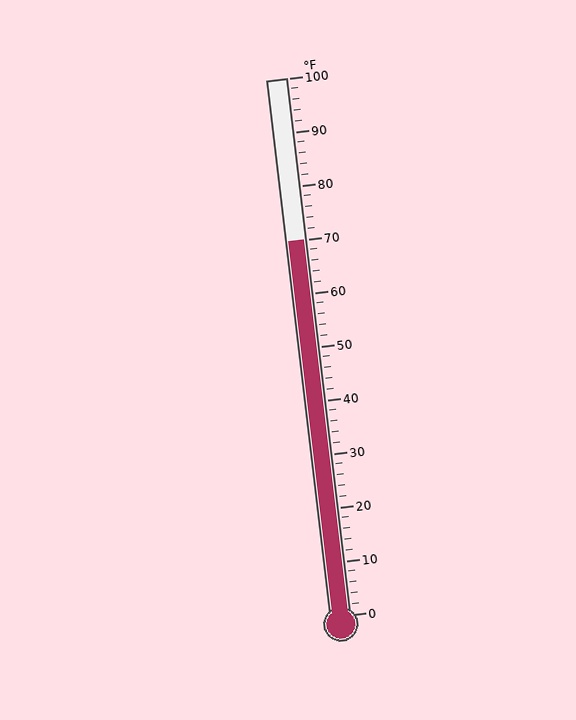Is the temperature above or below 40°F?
The temperature is above 40°F.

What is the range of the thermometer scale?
The thermometer scale ranges from 0°F to 100°F.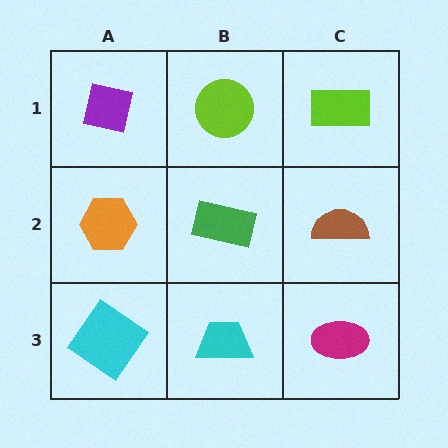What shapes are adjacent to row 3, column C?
A brown semicircle (row 2, column C), a cyan trapezoid (row 3, column B).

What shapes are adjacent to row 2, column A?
A purple square (row 1, column A), a cyan diamond (row 3, column A), a green rectangle (row 2, column B).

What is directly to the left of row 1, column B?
A purple square.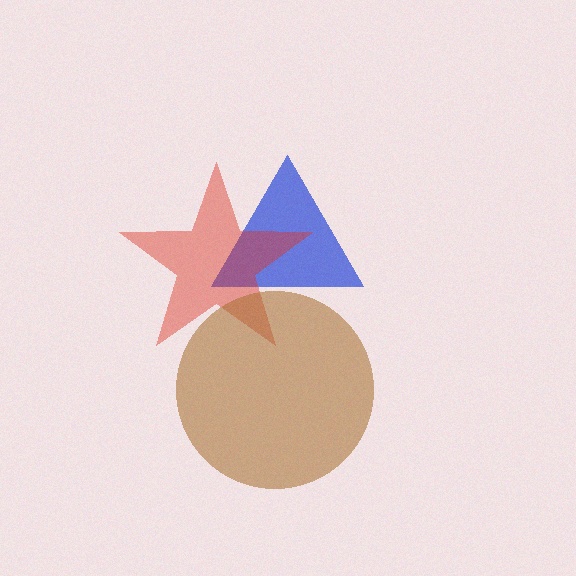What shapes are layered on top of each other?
The layered shapes are: a blue triangle, a red star, a brown circle.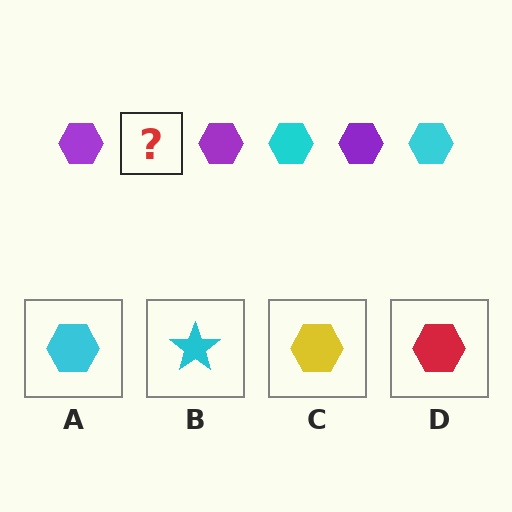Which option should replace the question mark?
Option A.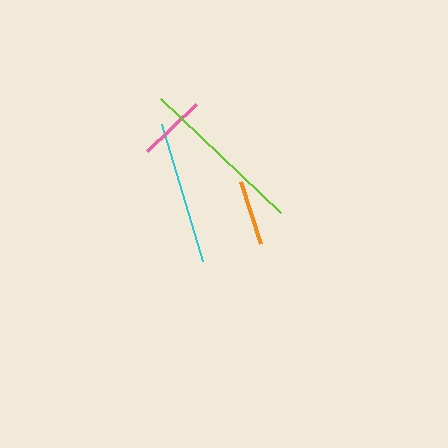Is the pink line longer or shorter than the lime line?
The lime line is longer than the pink line.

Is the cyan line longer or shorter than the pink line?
The cyan line is longer than the pink line.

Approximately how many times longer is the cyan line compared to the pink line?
The cyan line is approximately 2.1 times the length of the pink line.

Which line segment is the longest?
The lime line is the longest at approximately 166 pixels.